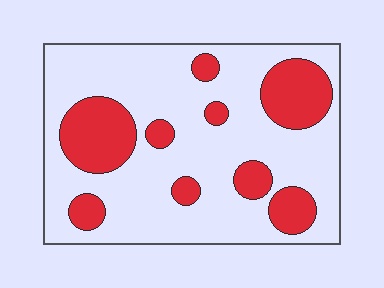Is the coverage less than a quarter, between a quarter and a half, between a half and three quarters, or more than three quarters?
Between a quarter and a half.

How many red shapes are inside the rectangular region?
9.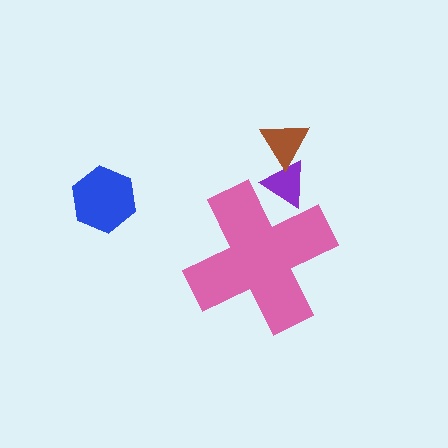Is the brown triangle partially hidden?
No, the brown triangle is fully visible.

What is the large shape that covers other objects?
A pink cross.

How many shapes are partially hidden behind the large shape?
1 shape is partially hidden.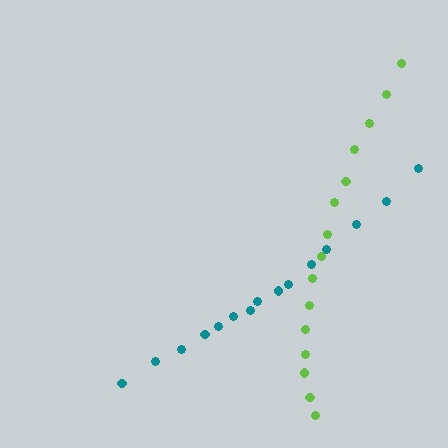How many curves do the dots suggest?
There are 2 distinct paths.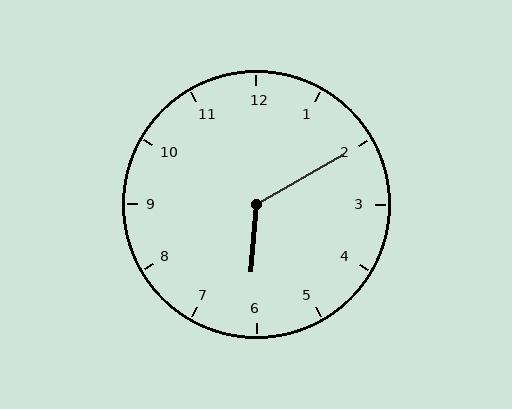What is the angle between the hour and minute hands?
Approximately 125 degrees.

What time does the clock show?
6:10.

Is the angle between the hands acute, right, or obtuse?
It is obtuse.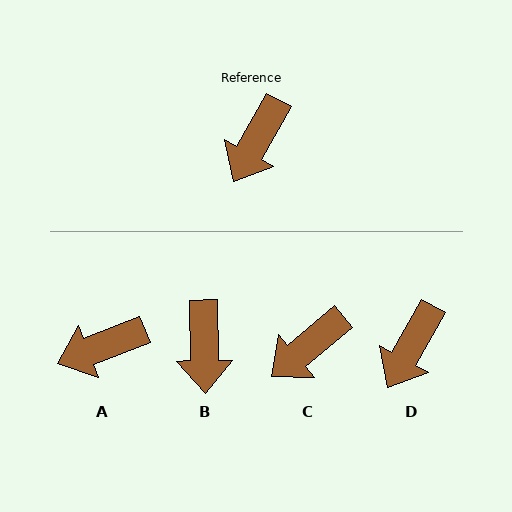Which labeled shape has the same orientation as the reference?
D.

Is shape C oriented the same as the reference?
No, it is off by about 20 degrees.